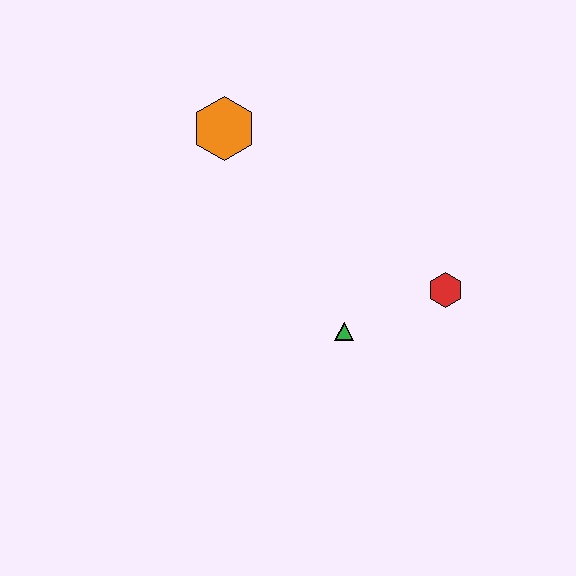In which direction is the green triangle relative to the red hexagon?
The green triangle is to the left of the red hexagon.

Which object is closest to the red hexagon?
The green triangle is closest to the red hexagon.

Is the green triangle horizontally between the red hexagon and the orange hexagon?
Yes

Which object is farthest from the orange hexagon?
The red hexagon is farthest from the orange hexagon.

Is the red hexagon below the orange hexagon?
Yes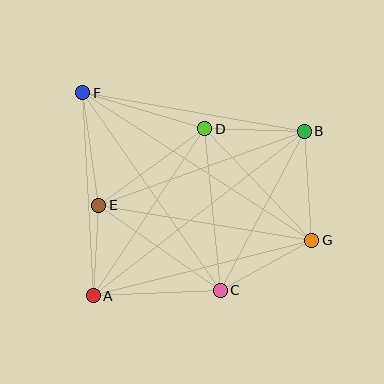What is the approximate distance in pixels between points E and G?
The distance between E and G is approximately 216 pixels.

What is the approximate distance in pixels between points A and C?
The distance between A and C is approximately 127 pixels.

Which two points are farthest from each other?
Points F and G are farthest from each other.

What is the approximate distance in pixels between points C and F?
The distance between C and F is approximately 241 pixels.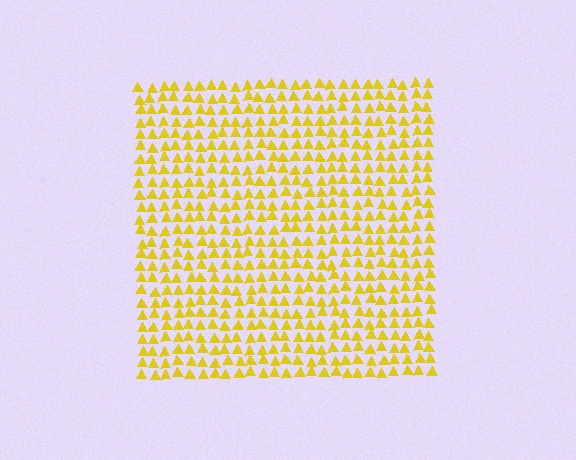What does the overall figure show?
The overall figure shows a square.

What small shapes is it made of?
It is made of small triangles.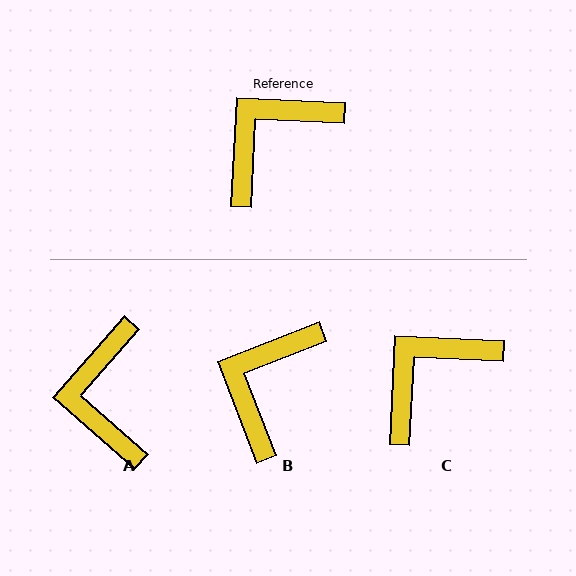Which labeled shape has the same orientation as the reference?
C.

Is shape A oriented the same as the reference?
No, it is off by about 52 degrees.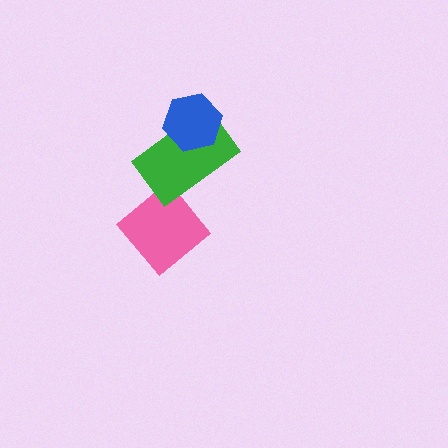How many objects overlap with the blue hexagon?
1 object overlaps with the blue hexagon.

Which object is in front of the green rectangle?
The blue hexagon is in front of the green rectangle.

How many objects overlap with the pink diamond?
0 objects overlap with the pink diamond.